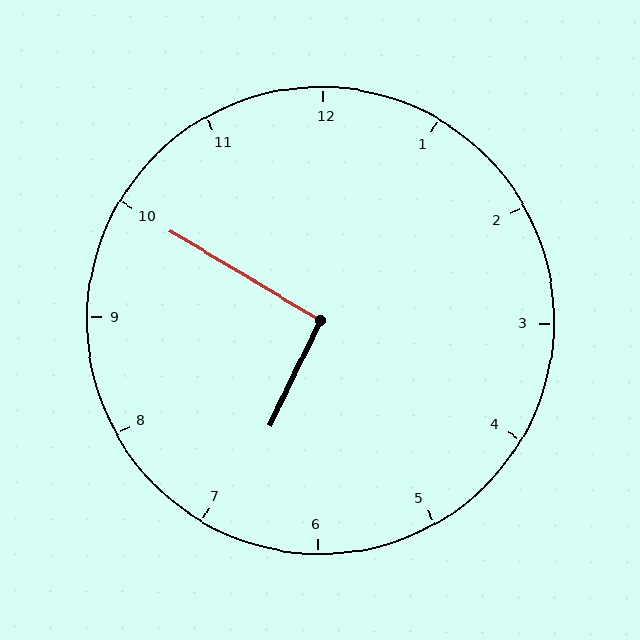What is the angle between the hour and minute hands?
Approximately 95 degrees.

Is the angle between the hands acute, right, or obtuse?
It is right.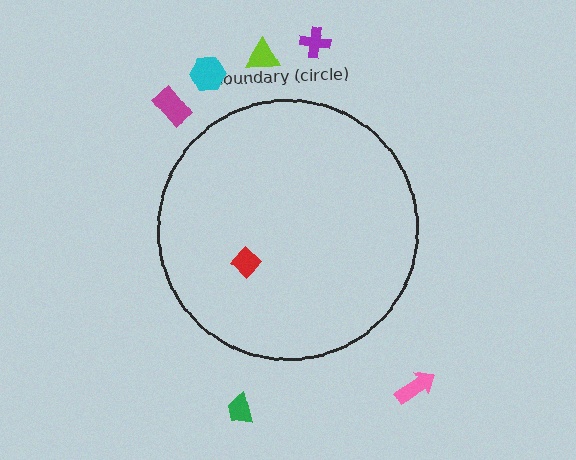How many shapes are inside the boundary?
1 inside, 6 outside.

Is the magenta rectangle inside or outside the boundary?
Outside.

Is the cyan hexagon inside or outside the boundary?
Outside.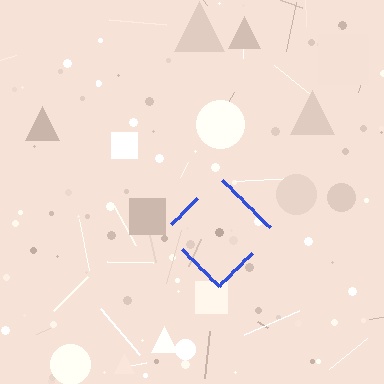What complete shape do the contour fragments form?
The contour fragments form a diamond.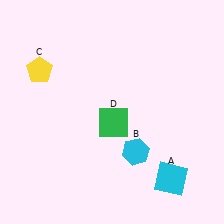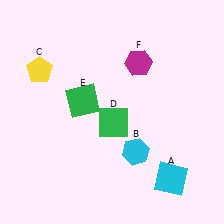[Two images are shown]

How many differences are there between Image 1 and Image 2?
There are 2 differences between the two images.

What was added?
A green square (E), a magenta hexagon (F) were added in Image 2.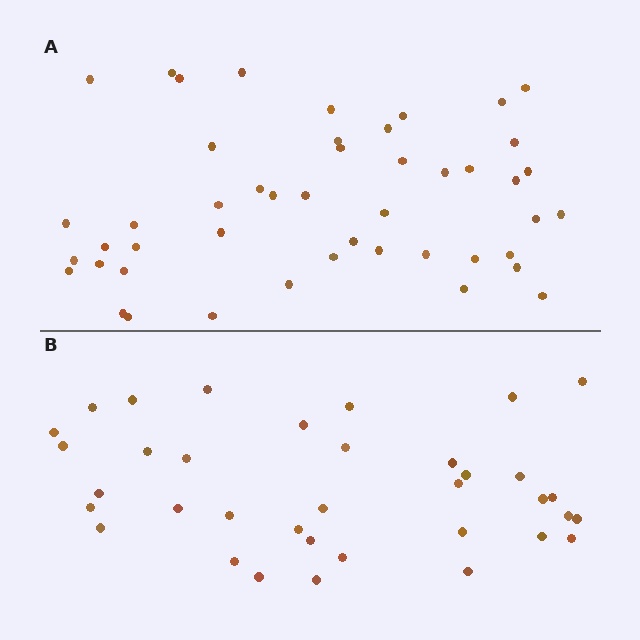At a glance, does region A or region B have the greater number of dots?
Region A (the top region) has more dots.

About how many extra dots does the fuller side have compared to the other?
Region A has roughly 12 or so more dots than region B.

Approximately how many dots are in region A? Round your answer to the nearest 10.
About 50 dots. (The exact count is 47, which rounds to 50.)